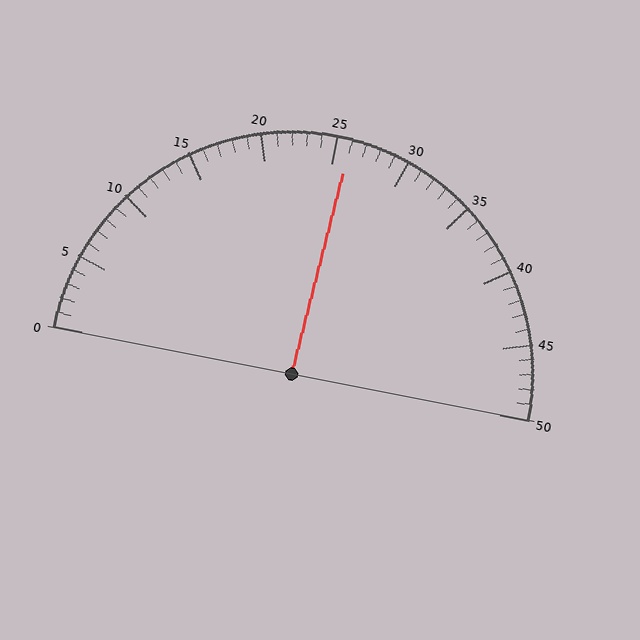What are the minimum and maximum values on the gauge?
The gauge ranges from 0 to 50.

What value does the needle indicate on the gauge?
The needle indicates approximately 26.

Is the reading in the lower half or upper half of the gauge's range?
The reading is in the upper half of the range (0 to 50).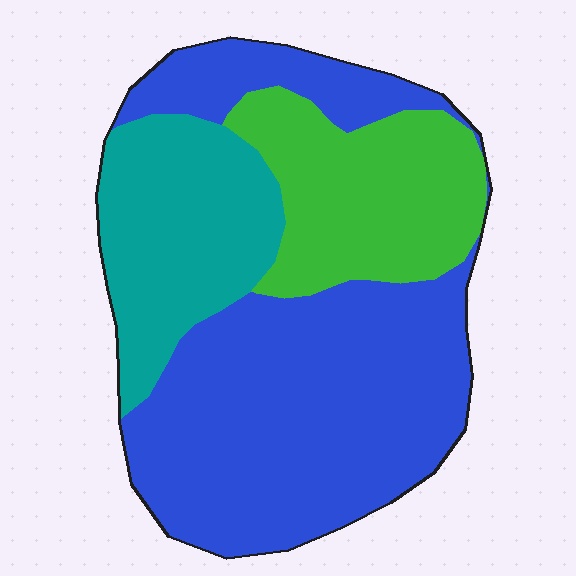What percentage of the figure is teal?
Teal takes up about one fifth (1/5) of the figure.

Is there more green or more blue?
Blue.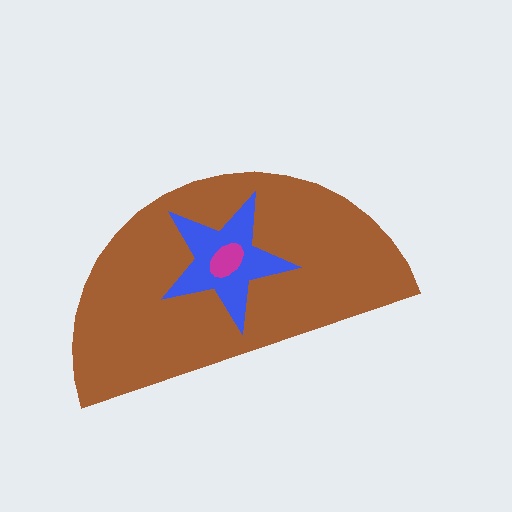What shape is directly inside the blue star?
The magenta ellipse.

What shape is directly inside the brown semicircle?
The blue star.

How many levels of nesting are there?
3.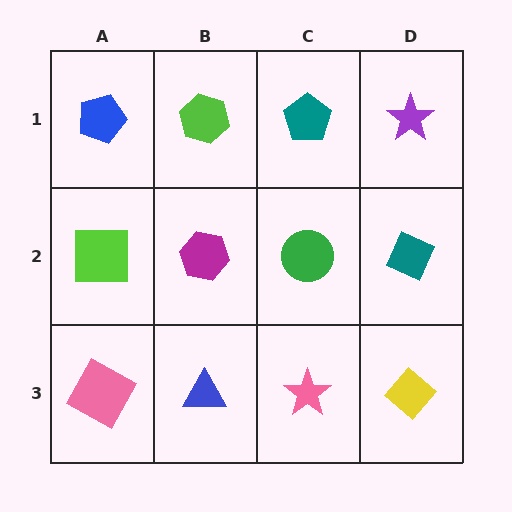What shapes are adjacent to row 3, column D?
A teal diamond (row 2, column D), a pink star (row 3, column C).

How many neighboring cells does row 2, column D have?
3.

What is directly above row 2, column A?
A blue pentagon.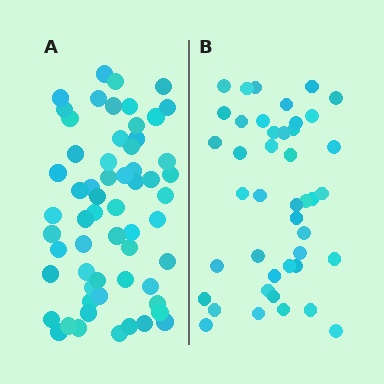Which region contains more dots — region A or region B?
Region A (the left region) has more dots.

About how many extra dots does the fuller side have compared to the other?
Region A has approximately 15 more dots than region B.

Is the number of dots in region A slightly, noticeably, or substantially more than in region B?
Region A has noticeably more, but not dramatically so. The ratio is roughly 1.4 to 1.